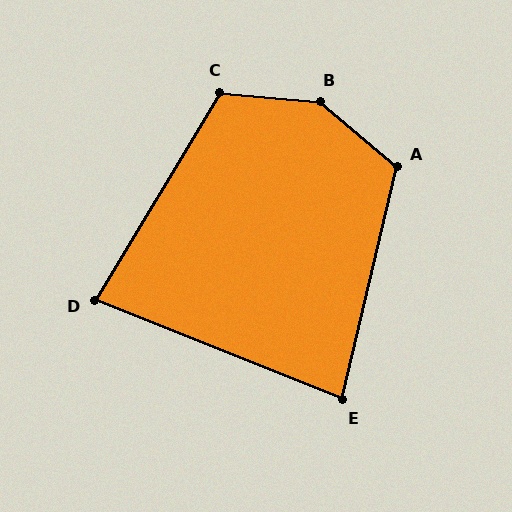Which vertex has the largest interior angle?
B, at approximately 145 degrees.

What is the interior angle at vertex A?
Approximately 117 degrees (obtuse).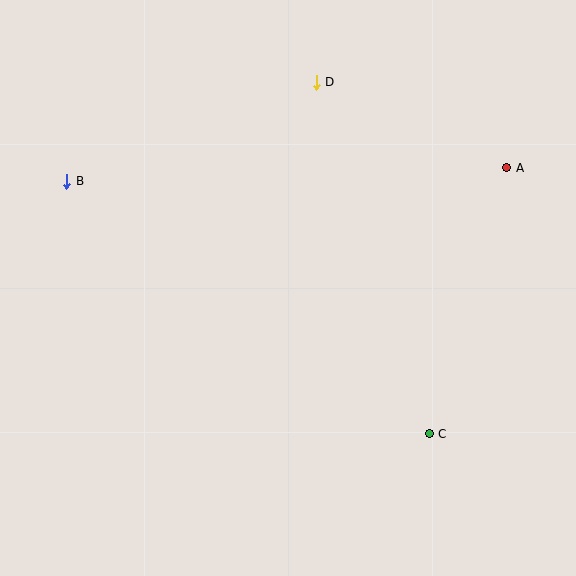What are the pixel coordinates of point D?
Point D is at (316, 82).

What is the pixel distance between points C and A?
The distance between C and A is 277 pixels.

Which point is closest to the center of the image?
Point C at (429, 434) is closest to the center.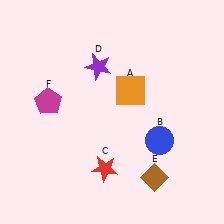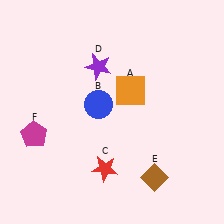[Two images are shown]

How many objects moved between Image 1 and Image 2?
2 objects moved between the two images.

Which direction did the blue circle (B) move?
The blue circle (B) moved left.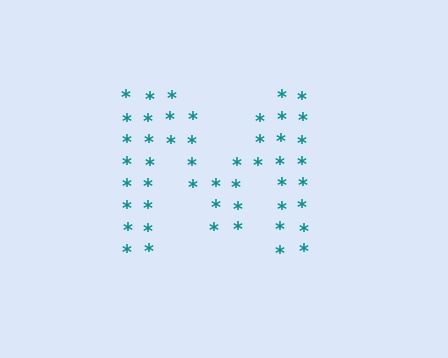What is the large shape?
The large shape is the letter M.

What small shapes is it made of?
It is made of small asterisks.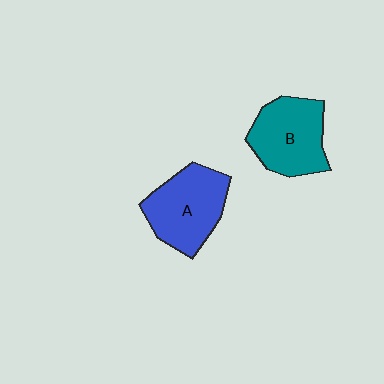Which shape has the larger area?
Shape A (blue).